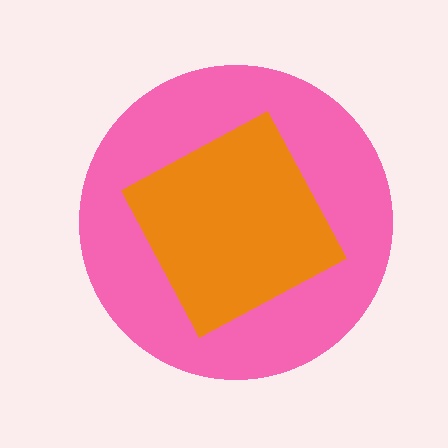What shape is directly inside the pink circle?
The orange square.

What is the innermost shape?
The orange square.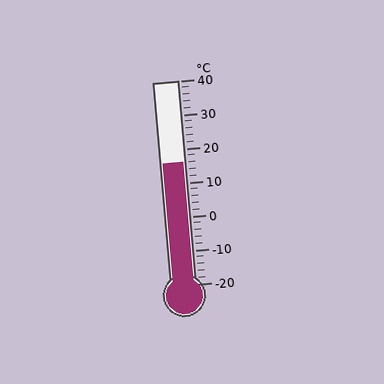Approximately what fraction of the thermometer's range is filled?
The thermometer is filled to approximately 60% of its range.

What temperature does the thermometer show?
The thermometer shows approximately 16°C.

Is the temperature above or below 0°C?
The temperature is above 0°C.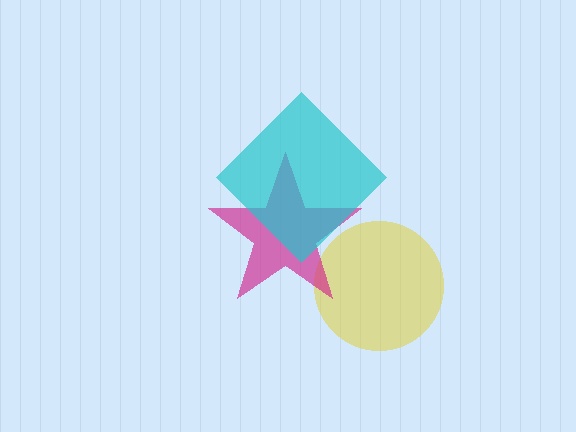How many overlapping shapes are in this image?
There are 3 overlapping shapes in the image.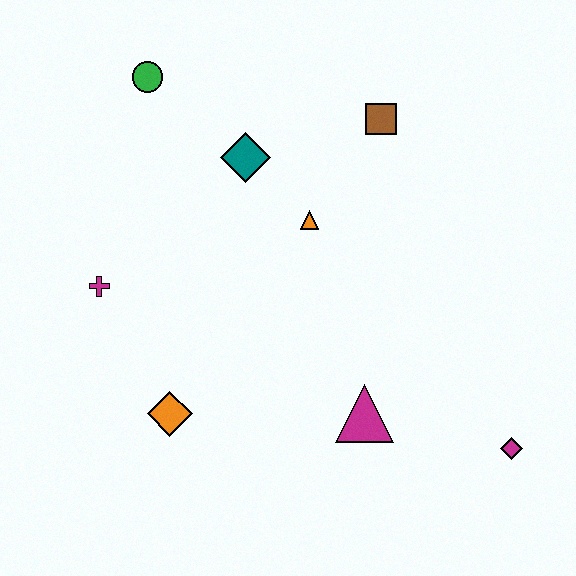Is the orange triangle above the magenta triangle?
Yes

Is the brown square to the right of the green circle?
Yes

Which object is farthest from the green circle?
The magenta diamond is farthest from the green circle.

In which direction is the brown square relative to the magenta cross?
The brown square is to the right of the magenta cross.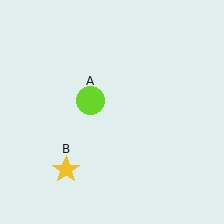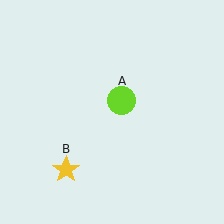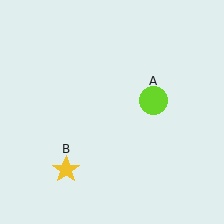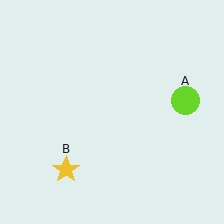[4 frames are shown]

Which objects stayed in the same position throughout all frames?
Yellow star (object B) remained stationary.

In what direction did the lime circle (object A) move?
The lime circle (object A) moved right.